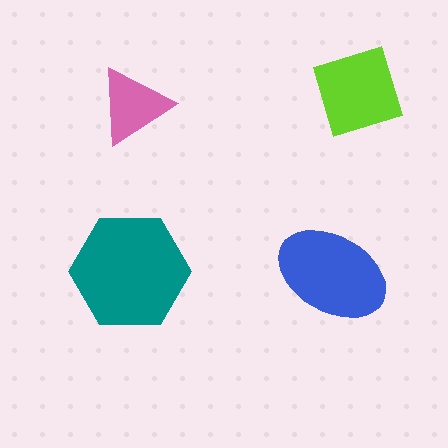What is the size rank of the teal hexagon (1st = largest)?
1st.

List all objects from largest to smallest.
The teal hexagon, the blue ellipse, the lime square, the pink triangle.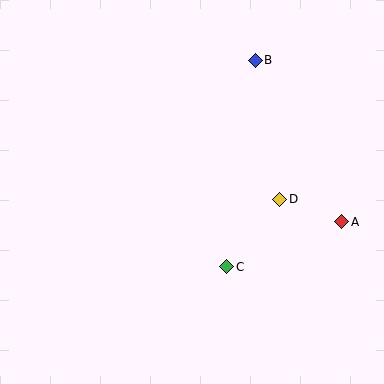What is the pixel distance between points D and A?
The distance between D and A is 66 pixels.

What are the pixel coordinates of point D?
Point D is at (280, 199).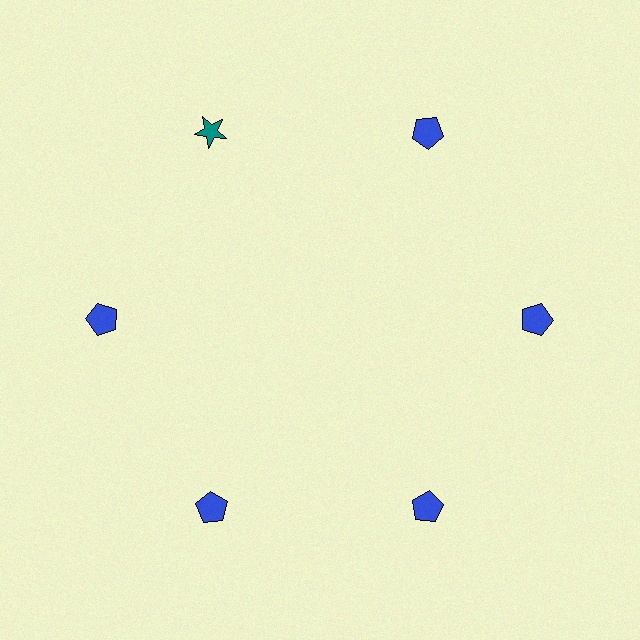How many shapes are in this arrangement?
There are 6 shapes arranged in a ring pattern.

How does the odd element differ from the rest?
It differs in both color (teal instead of blue) and shape (star instead of pentagon).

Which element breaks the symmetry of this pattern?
The teal star at roughly the 11 o'clock position breaks the symmetry. All other shapes are blue pentagons.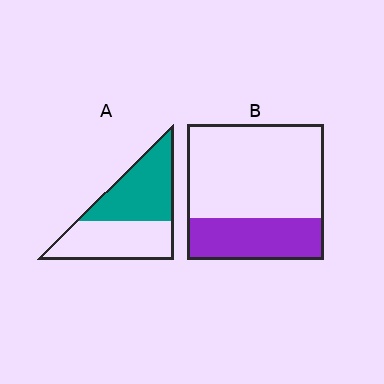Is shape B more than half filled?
No.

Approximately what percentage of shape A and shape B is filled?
A is approximately 50% and B is approximately 30%.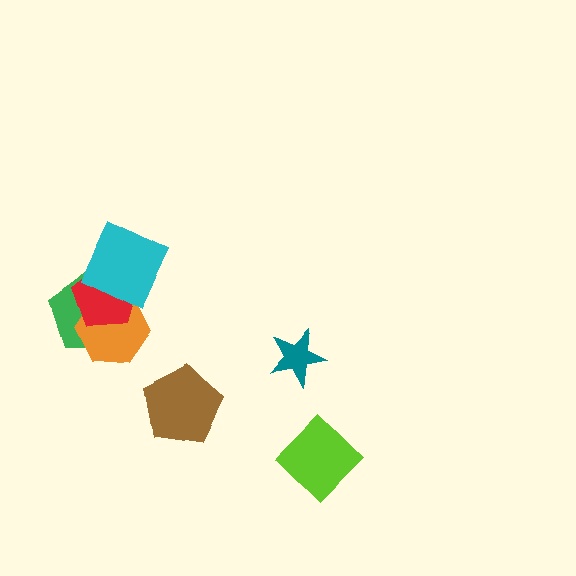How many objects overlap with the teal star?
0 objects overlap with the teal star.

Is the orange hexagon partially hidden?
Yes, it is partially covered by another shape.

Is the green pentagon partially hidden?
Yes, it is partially covered by another shape.